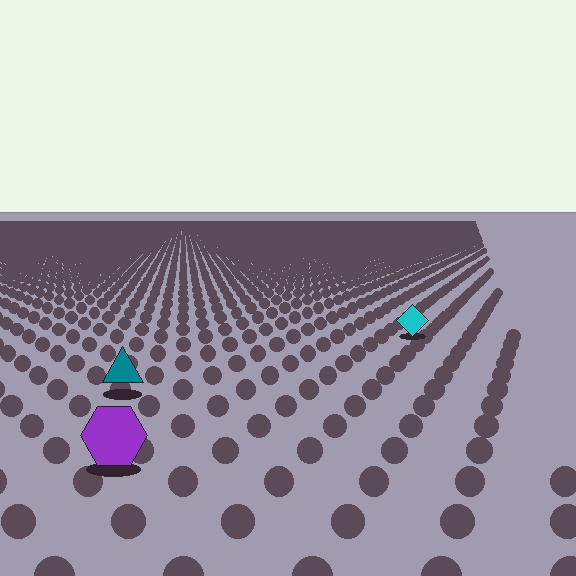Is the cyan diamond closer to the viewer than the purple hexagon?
No. The purple hexagon is closer — you can tell from the texture gradient: the ground texture is coarser near it.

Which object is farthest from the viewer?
The cyan diamond is farthest from the viewer. It appears smaller and the ground texture around it is denser.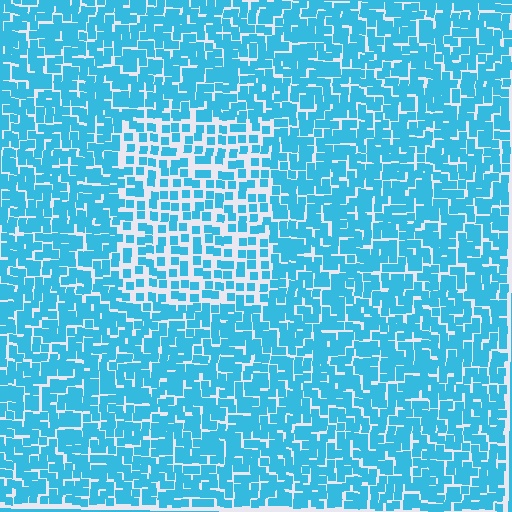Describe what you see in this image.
The image contains small cyan elements arranged at two different densities. A rectangle-shaped region is visible where the elements are less densely packed than the surrounding area.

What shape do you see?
I see a rectangle.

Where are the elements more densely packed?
The elements are more densely packed outside the rectangle boundary.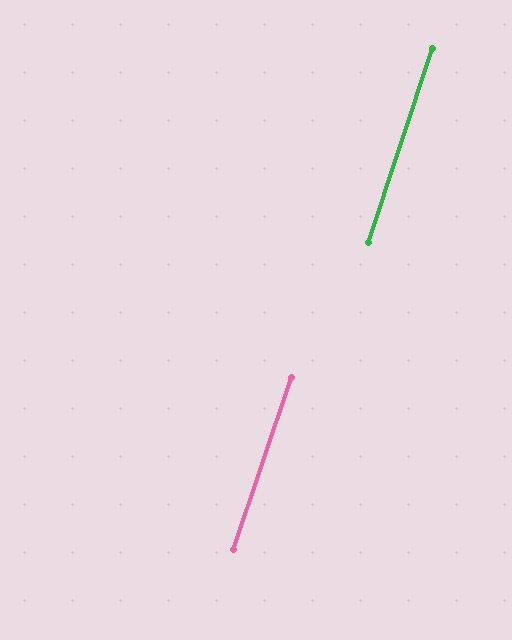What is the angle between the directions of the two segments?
Approximately 1 degree.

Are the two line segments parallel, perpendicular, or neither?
Parallel — their directions differ by only 0.6°.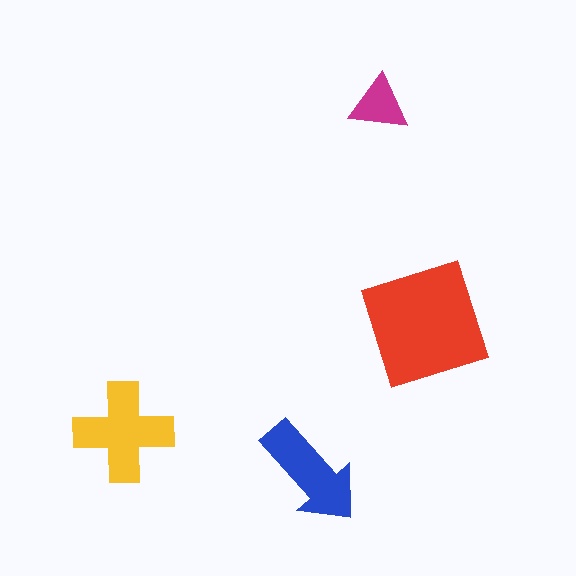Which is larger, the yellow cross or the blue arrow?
The yellow cross.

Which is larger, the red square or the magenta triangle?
The red square.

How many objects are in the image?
There are 4 objects in the image.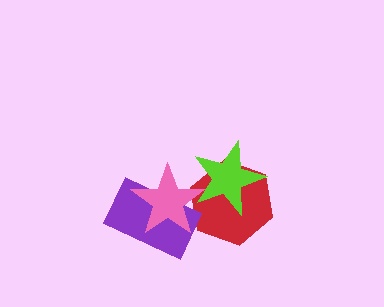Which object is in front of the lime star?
The pink star is in front of the lime star.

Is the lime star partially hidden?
Yes, it is partially covered by another shape.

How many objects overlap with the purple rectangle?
1 object overlaps with the purple rectangle.